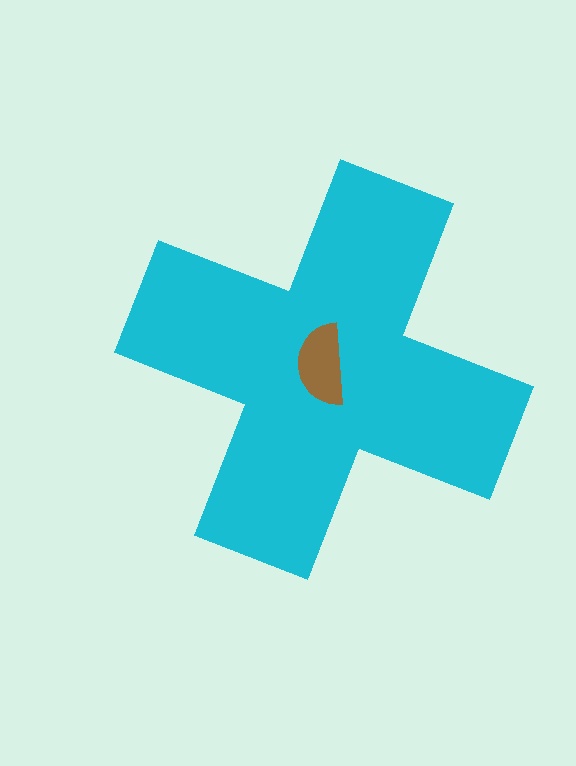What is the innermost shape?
The brown semicircle.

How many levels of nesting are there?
2.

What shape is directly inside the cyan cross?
The brown semicircle.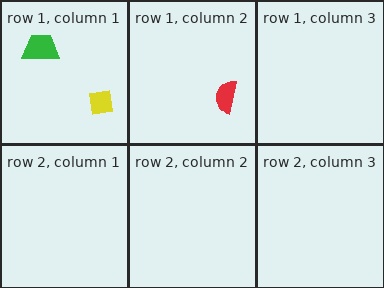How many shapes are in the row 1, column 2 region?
1.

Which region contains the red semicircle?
The row 1, column 2 region.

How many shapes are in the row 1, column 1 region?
2.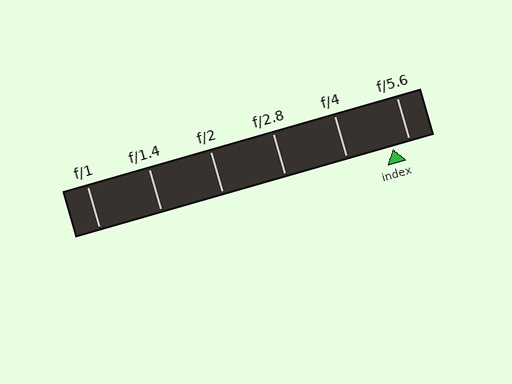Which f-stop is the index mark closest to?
The index mark is closest to f/5.6.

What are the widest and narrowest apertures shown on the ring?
The widest aperture shown is f/1 and the narrowest is f/5.6.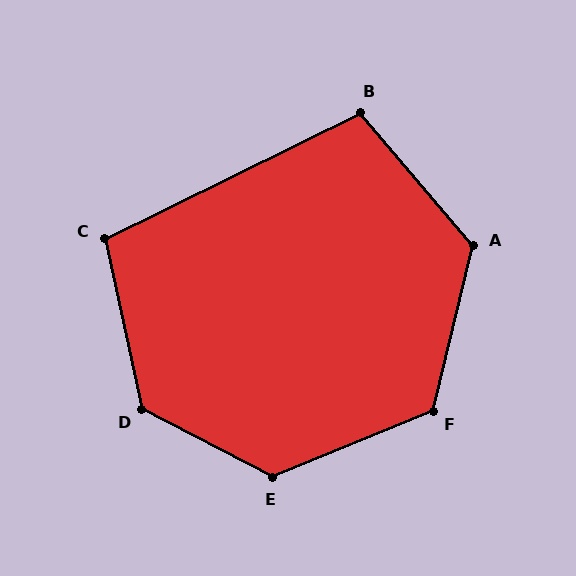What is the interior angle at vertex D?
Approximately 130 degrees (obtuse).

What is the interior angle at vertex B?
Approximately 104 degrees (obtuse).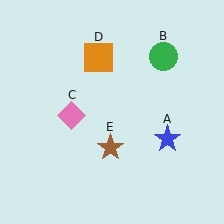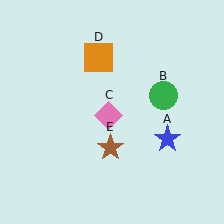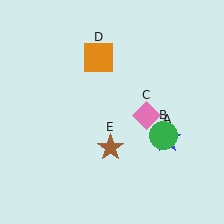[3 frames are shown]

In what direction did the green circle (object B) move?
The green circle (object B) moved down.